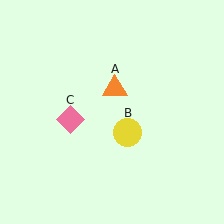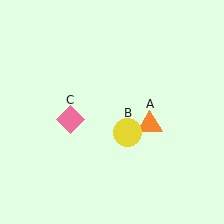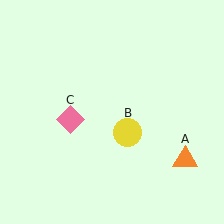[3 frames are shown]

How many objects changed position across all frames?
1 object changed position: orange triangle (object A).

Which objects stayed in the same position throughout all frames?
Yellow circle (object B) and pink diamond (object C) remained stationary.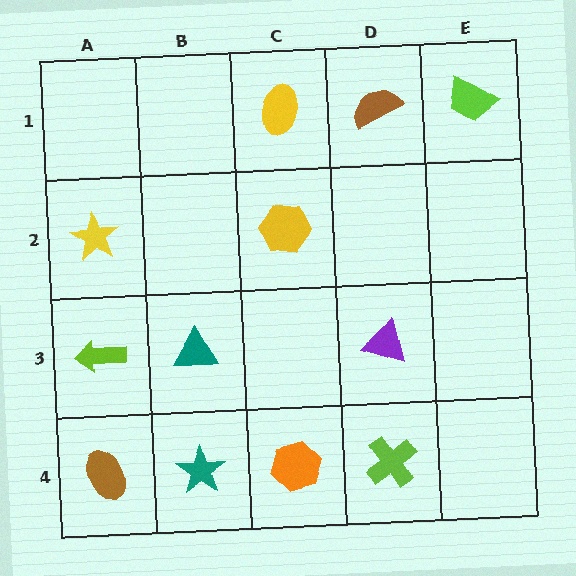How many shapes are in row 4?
4 shapes.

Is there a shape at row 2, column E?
No, that cell is empty.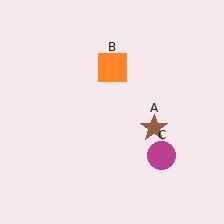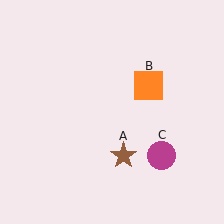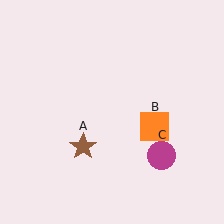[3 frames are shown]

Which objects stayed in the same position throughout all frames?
Magenta circle (object C) remained stationary.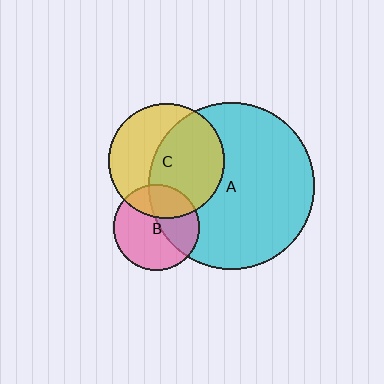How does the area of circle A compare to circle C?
Approximately 2.1 times.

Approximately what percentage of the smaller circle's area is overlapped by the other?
Approximately 40%.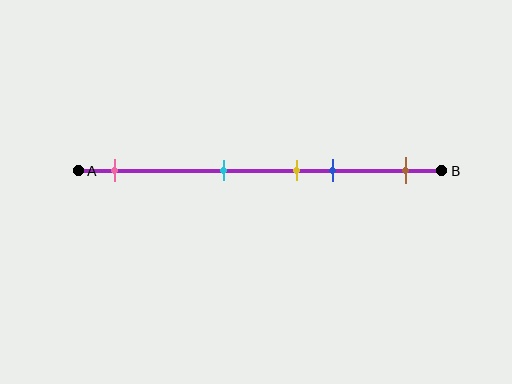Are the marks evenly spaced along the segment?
No, the marks are not evenly spaced.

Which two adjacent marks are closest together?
The yellow and blue marks are the closest adjacent pair.